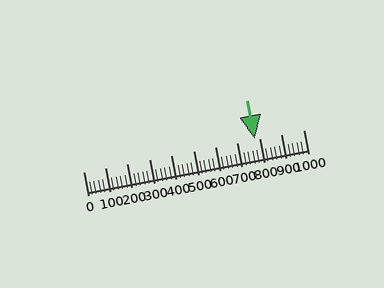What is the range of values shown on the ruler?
The ruler shows values from 0 to 1000.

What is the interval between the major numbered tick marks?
The major tick marks are spaced 100 units apart.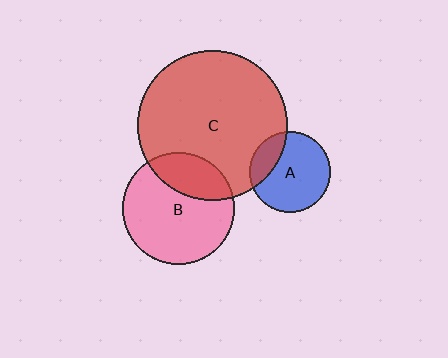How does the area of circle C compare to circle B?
Approximately 1.8 times.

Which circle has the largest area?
Circle C (red).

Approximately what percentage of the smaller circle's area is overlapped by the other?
Approximately 20%.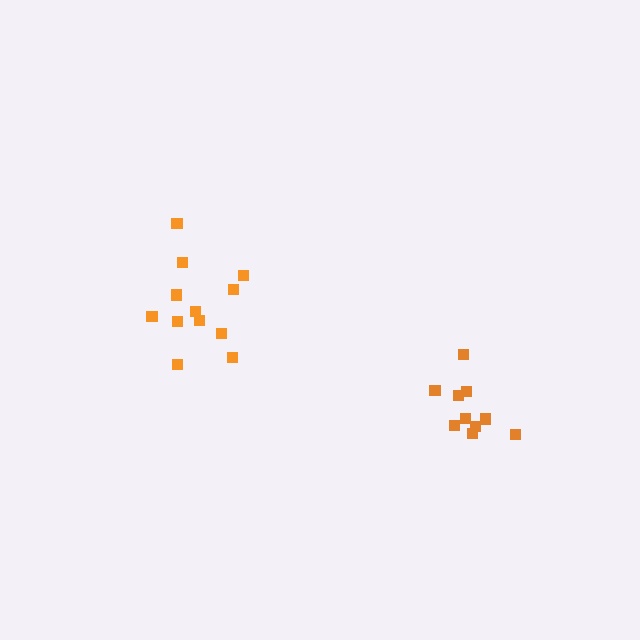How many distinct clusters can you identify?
There are 2 distinct clusters.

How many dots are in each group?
Group 1: 10 dots, Group 2: 12 dots (22 total).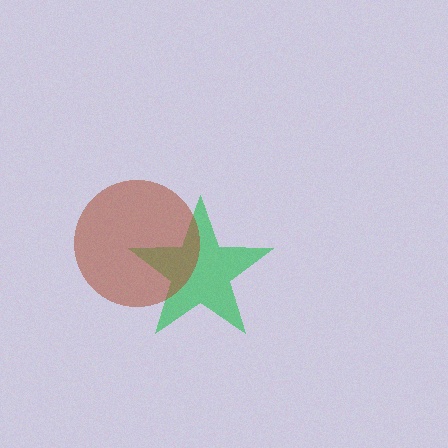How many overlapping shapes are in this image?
There are 2 overlapping shapes in the image.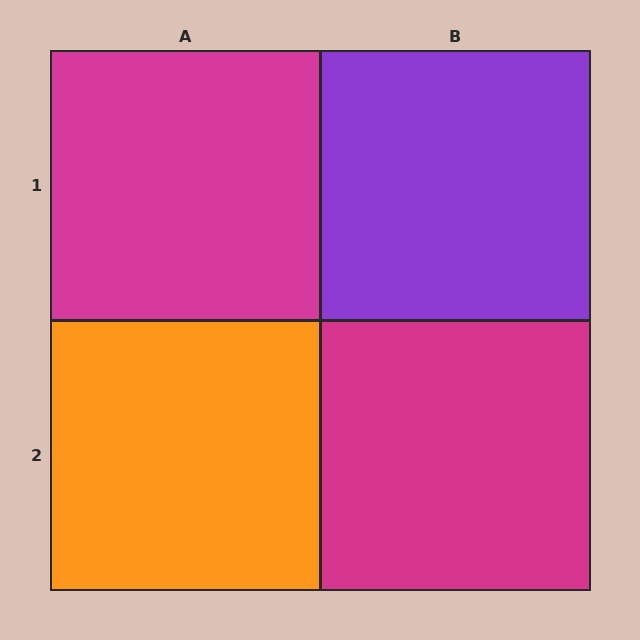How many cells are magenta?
2 cells are magenta.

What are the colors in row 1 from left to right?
Magenta, purple.